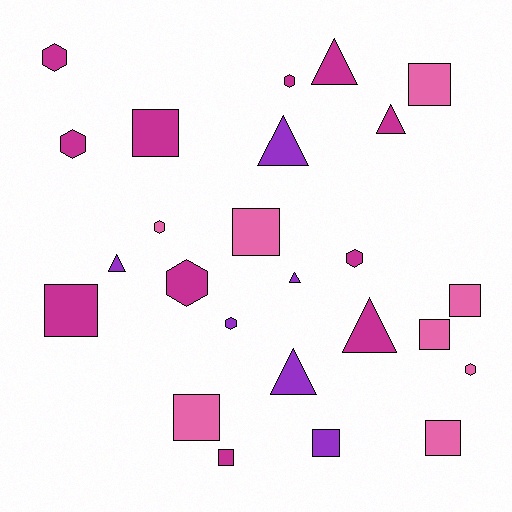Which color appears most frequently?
Magenta, with 11 objects.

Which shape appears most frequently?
Square, with 10 objects.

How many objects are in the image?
There are 25 objects.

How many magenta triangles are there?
There are 3 magenta triangles.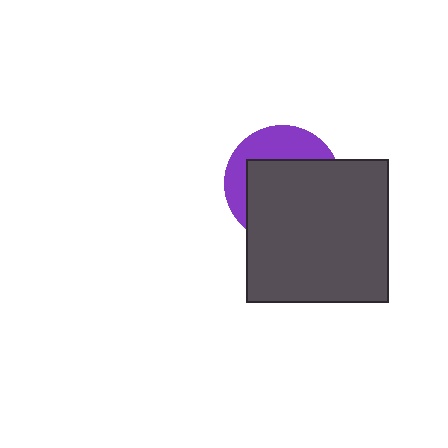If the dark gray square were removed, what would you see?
You would see the complete purple circle.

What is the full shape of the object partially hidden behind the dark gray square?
The partially hidden object is a purple circle.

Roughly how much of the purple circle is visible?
A small part of it is visible (roughly 35%).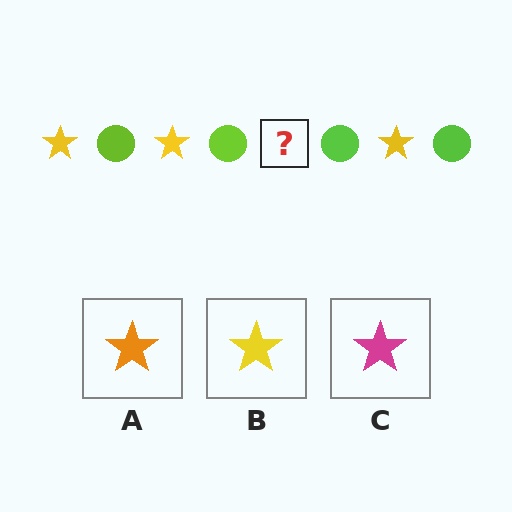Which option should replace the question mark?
Option B.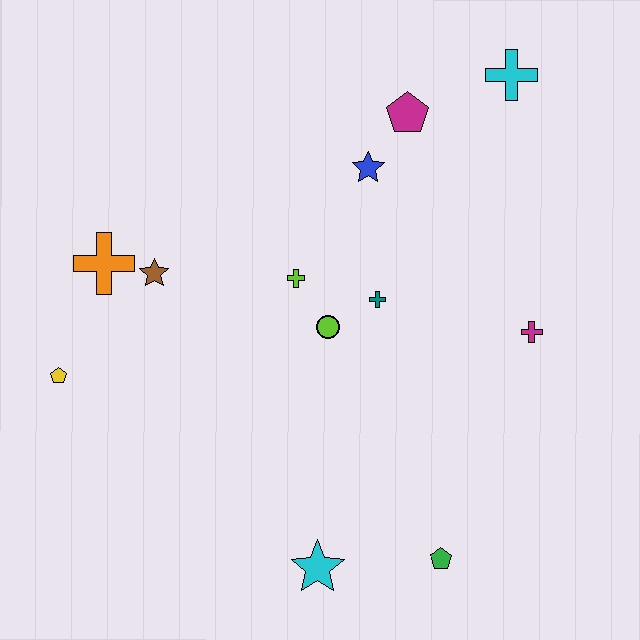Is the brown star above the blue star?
No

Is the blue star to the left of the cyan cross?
Yes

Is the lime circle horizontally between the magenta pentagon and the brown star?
Yes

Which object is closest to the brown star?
The orange cross is closest to the brown star.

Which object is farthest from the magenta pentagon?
The cyan star is farthest from the magenta pentagon.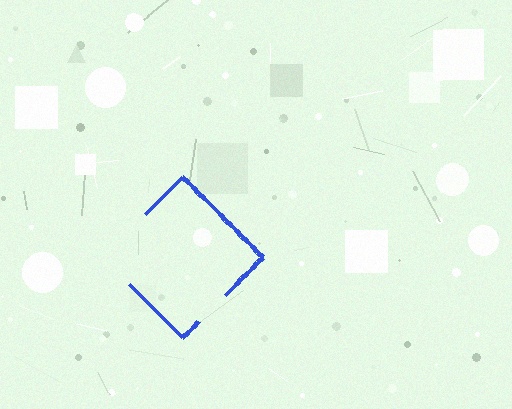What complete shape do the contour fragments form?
The contour fragments form a diamond.